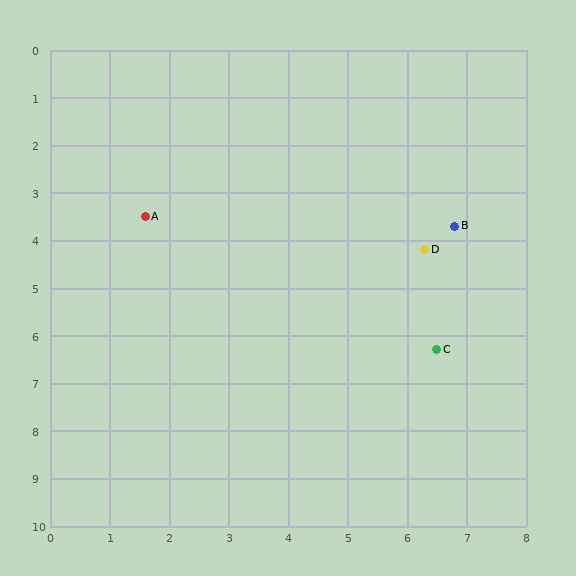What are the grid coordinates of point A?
Point A is at approximately (1.6, 3.5).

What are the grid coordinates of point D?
Point D is at approximately (6.3, 4.2).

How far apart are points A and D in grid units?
Points A and D are about 4.8 grid units apart.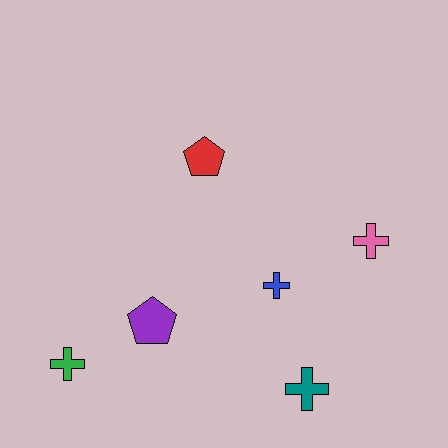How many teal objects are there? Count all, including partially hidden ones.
There is 1 teal object.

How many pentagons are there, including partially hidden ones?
There are 2 pentagons.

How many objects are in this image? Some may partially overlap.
There are 6 objects.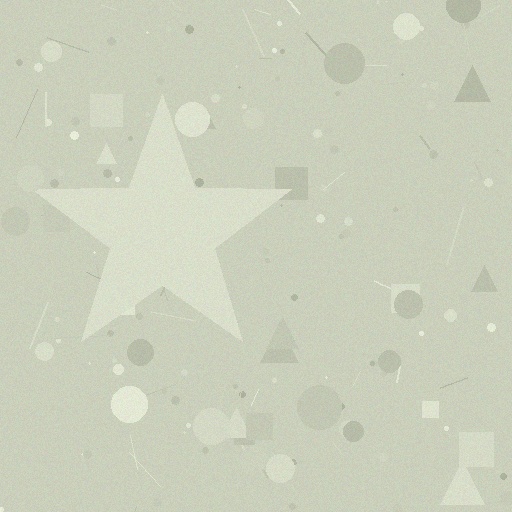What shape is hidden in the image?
A star is hidden in the image.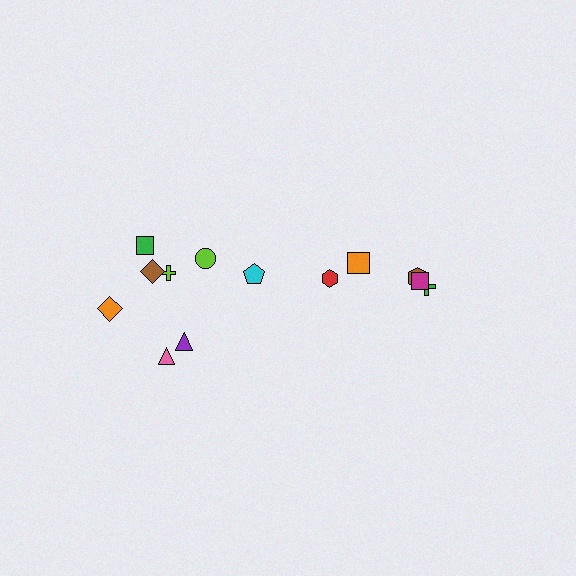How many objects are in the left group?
There are 8 objects.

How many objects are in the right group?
There are 5 objects.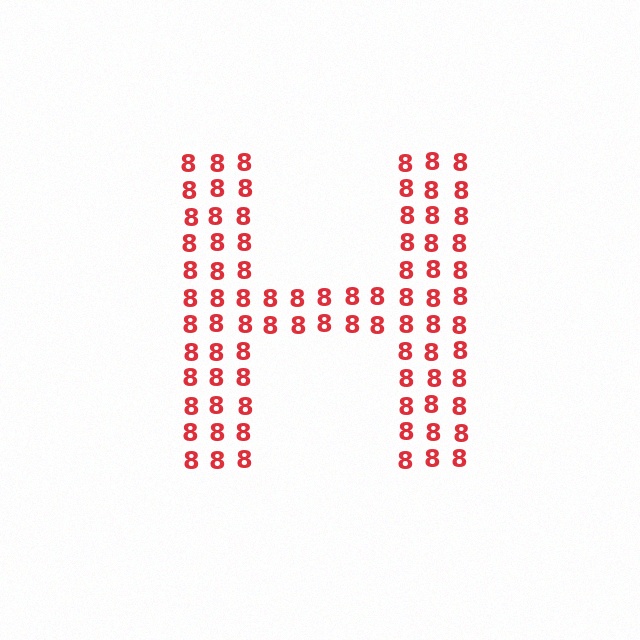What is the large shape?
The large shape is the letter H.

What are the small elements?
The small elements are digit 8's.